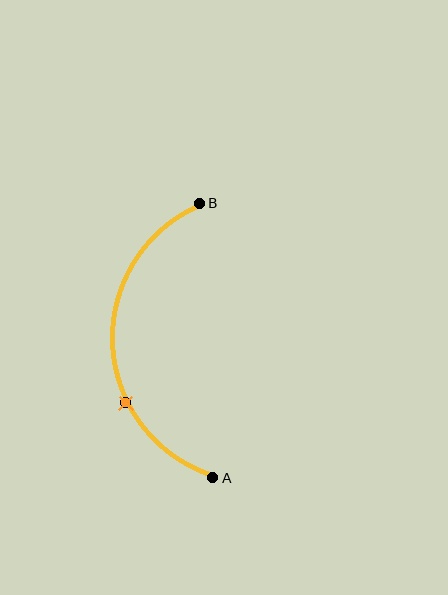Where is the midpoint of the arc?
The arc midpoint is the point on the curve farthest from the straight line joining A and B. It sits to the left of that line.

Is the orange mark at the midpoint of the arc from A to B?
No. The orange mark lies on the arc but is closer to endpoint A. The arc midpoint would be at the point on the curve equidistant along the arc from both A and B.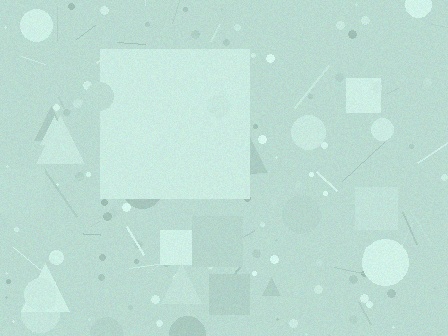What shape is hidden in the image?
A square is hidden in the image.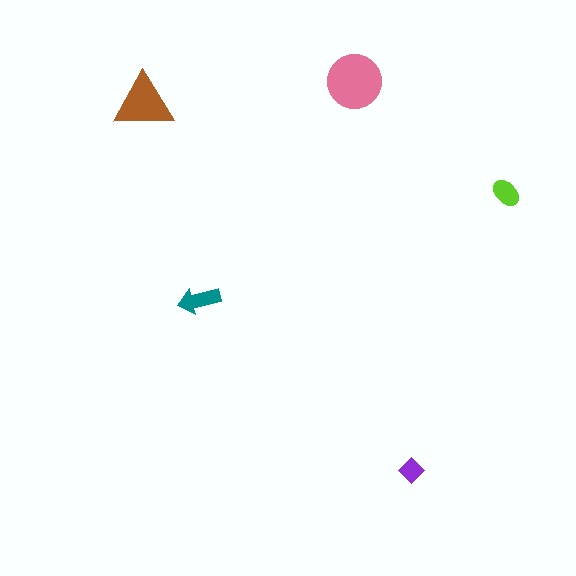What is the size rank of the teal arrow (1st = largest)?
3rd.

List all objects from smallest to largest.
The purple diamond, the lime ellipse, the teal arrow, the brown triangle, the pink circle.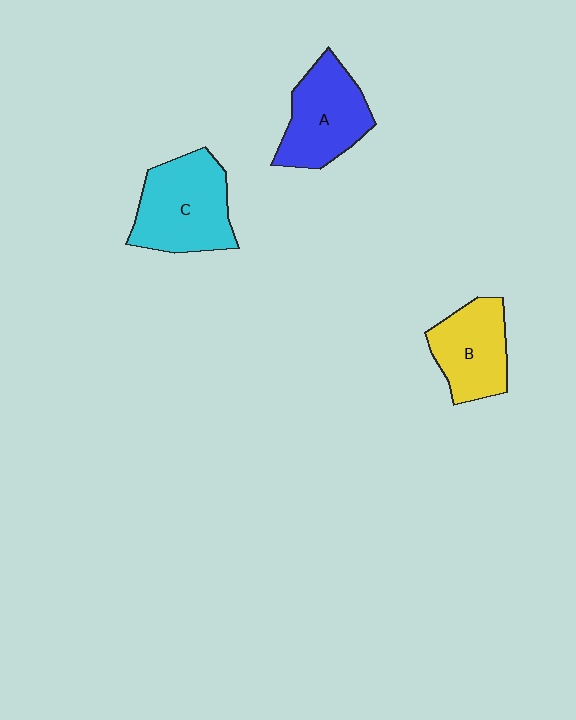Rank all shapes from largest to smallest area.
From largest to smallest: C (cyan), A (blue), B (yellow).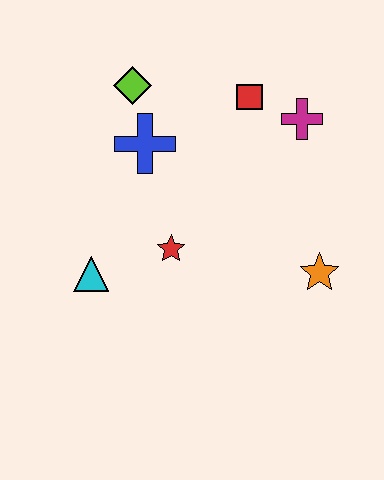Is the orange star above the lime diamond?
No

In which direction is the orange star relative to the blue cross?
The orange star is to the right of the blue cross.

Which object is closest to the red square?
The magenta cross is closest to the red square.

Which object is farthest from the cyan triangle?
The magenta cross is farthest from the cyan triangle.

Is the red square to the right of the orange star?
No